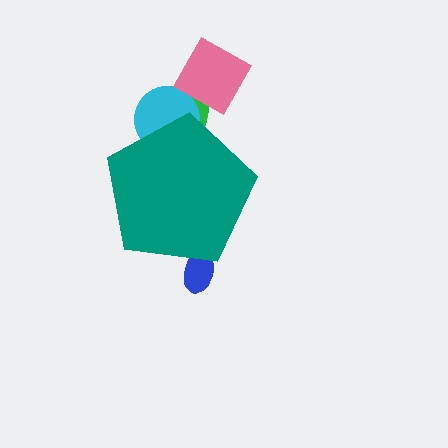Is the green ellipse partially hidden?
Yes, the green ellipse is partially hidden behind the teal pentagon.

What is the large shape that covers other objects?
A teal pentagon.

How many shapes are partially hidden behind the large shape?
3 shapes are partially hidden.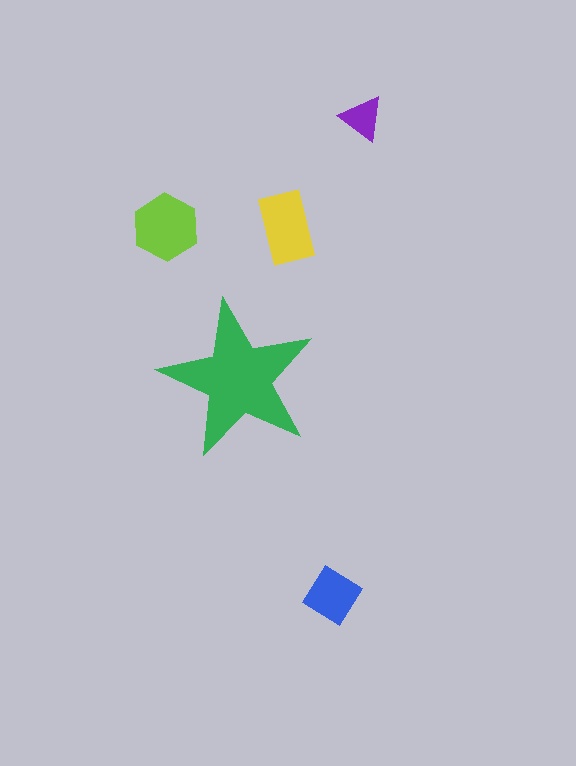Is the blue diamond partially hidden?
No, the blue diamond is fully visible.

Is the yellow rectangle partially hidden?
No, the yellow rectangle is fully visible.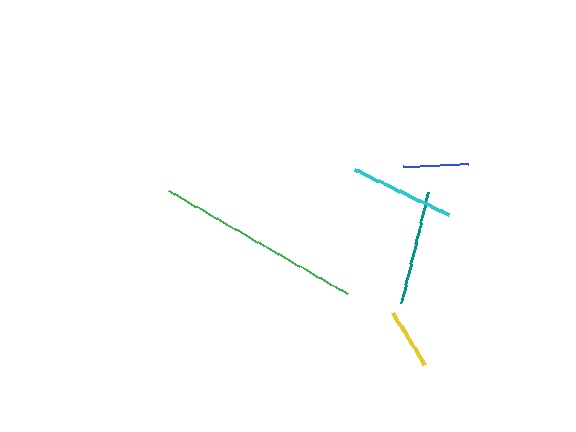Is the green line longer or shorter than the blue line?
The green line is longer than the blue line.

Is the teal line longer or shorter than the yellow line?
The teal line is longer than the yellow line.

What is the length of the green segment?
The green segment is approximately 207 pixels long.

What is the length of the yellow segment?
The yellow segment is approximately 62 pixels long.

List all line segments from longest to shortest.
From longest to shortest: green, teal, cyan, blue, yellow.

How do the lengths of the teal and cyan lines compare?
The teal and cyan lines are approximately the same length.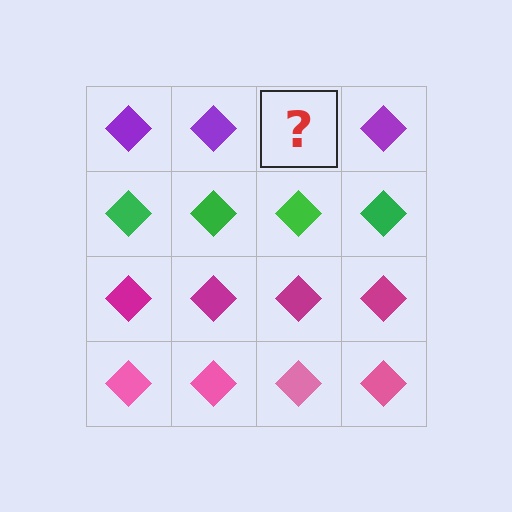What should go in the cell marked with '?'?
The missing cell should contain a purple diamond.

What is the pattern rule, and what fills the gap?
The rule is that each row has a consistent color. The gap should be filled with a purple diamond.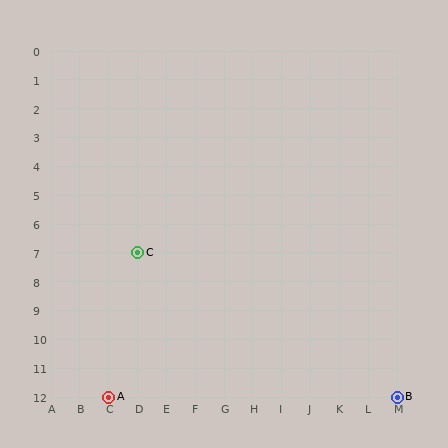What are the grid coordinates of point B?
Point B is at grid coordinates (M, 12).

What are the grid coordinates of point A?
Point A is at grid coordinates (C, 12).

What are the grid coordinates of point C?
Point C is at grid coordinates (D, 7).